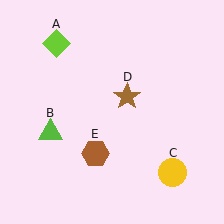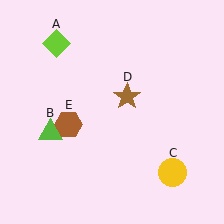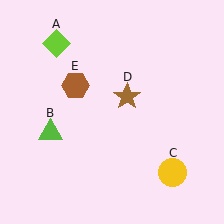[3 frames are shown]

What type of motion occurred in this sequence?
The brown hexagon (object E) rotated clockwise around the center of the scene.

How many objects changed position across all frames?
1 object changed position: brown hexagon (object E).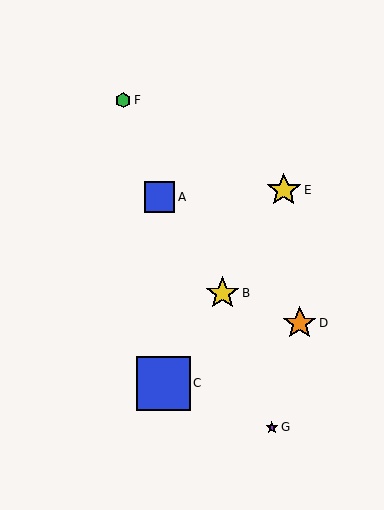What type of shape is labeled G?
Shape G is a purple star.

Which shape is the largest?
The blue square (labeled C) is the largest.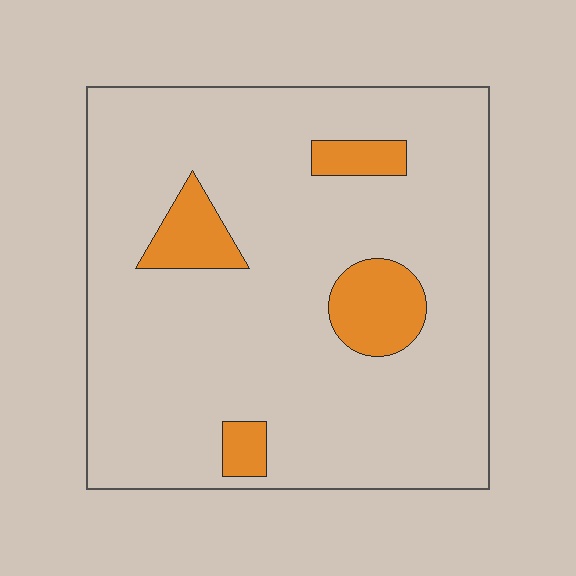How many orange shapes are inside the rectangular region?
4.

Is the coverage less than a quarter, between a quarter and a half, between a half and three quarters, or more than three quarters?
Less than a quarter.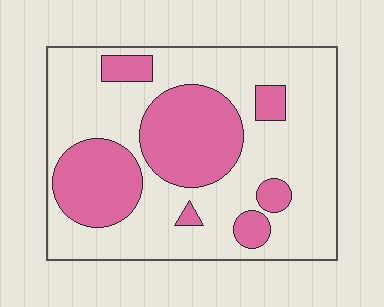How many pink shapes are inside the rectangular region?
7.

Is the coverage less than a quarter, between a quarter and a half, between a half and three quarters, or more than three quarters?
Between a quarter and a half.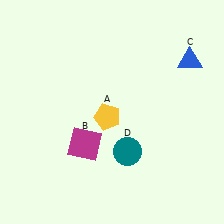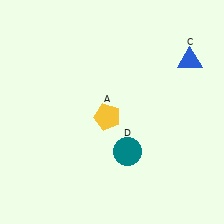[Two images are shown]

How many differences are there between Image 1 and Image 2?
There is 1 difference between the two images.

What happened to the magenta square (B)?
The magenta square (B) was removed in Image 2. It was in the bottom-left area of Image 1.